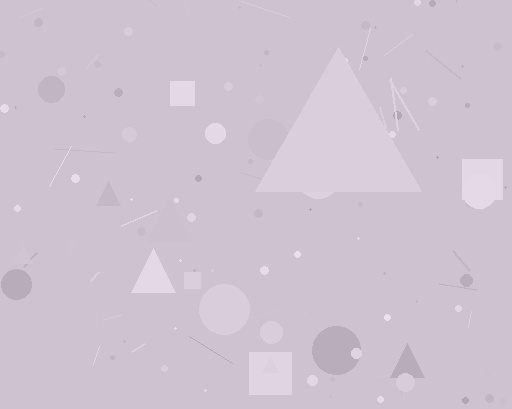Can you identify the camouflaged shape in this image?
The camouflaged shape is a triangle.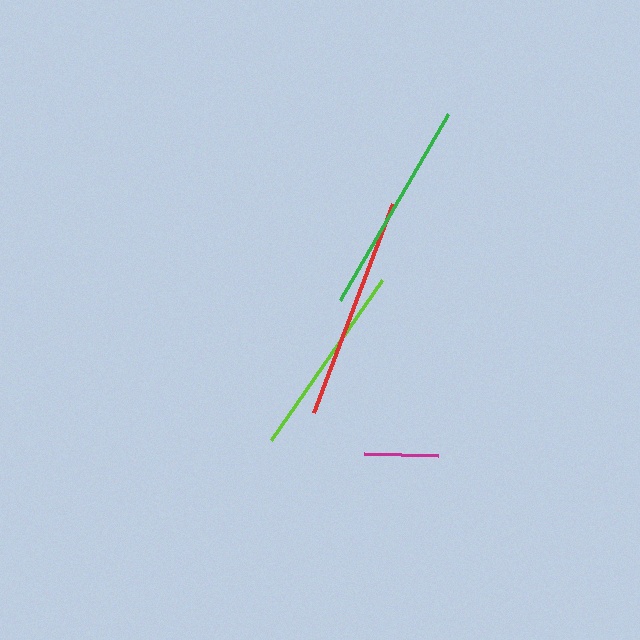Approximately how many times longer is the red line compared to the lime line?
The red line is approximately 1.1 times the length of the lime line.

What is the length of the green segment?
The green segment is approximately 215 pixels long.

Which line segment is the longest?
The red line is the longest at approximately 223 pixels.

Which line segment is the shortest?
The magenta line is the shortest at approximately 74 pixels.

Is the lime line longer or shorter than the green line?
The green line is longer than the lime line.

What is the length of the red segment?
The red segment is approximately 223 pixels long.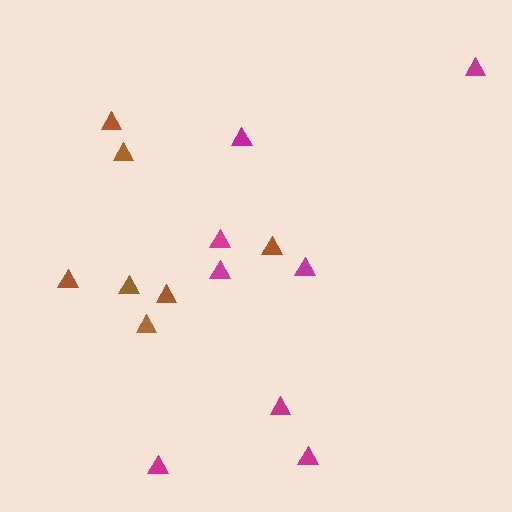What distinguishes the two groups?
There are 2 groups: one group of magenta triangles (8) and one group of brown triangles (7).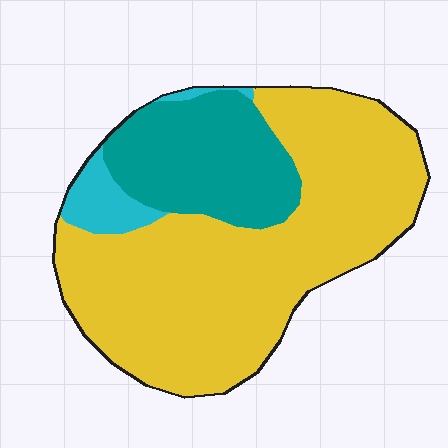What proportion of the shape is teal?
Teal takes up about one quarter (1/4) of the shape.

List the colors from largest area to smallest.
From largest to smallest: yellow, teal, cyan.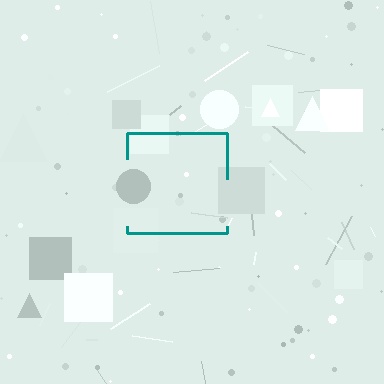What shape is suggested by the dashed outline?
The dashed outline suggests a square.